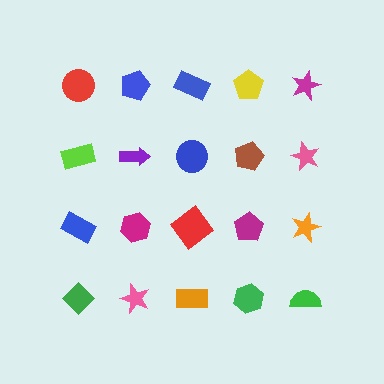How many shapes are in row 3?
5 shapes.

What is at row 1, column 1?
A red circle.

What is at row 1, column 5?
A magenta star.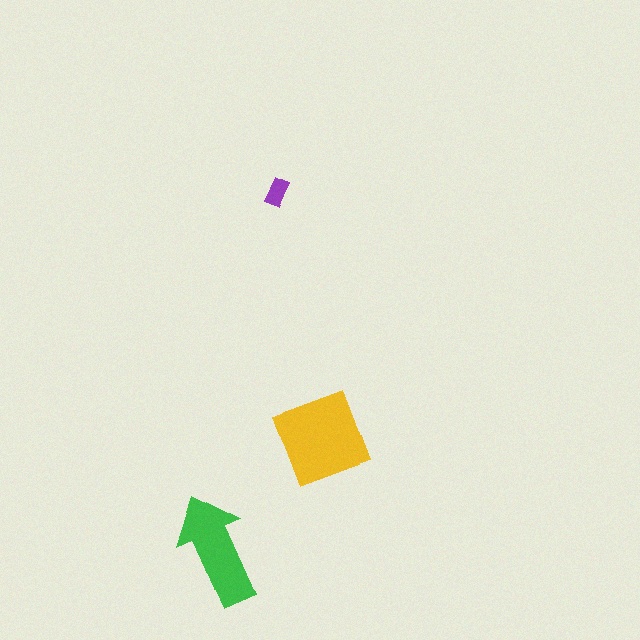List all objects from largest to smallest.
The yellow square, the green arrow, the purple rectangle.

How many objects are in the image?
There are 3 objects in the image.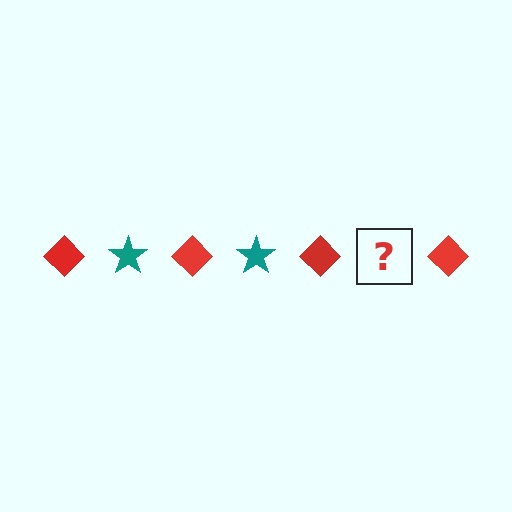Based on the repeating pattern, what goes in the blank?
The blank should be a teal star.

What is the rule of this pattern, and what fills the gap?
The rule is that the pattern alternates between red diamond and teal star. The gap should be filled with a teal star.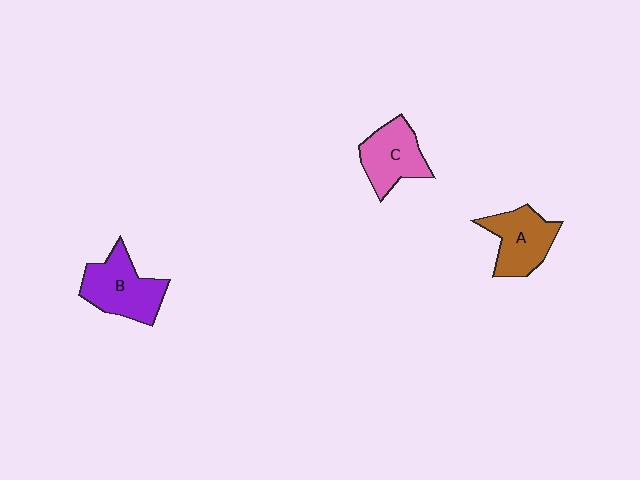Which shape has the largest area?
Shape B (purple).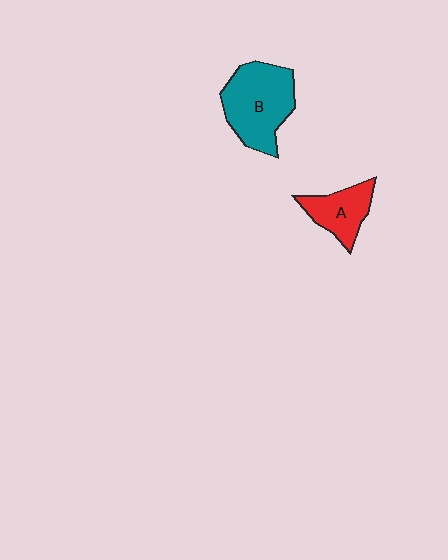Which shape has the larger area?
Shape B (teal).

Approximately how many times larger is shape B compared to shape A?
Approximately 1.8 times.